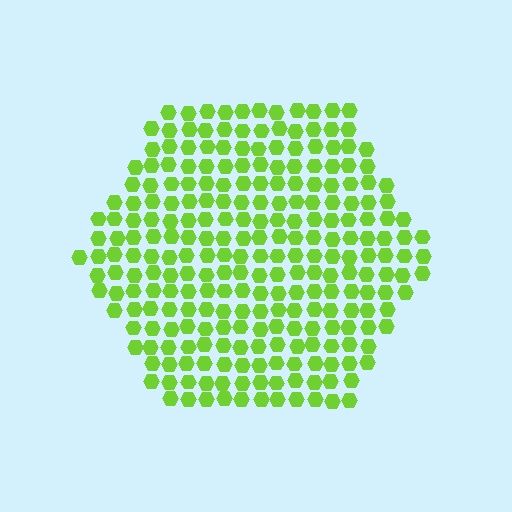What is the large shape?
The large shape is a hexagon.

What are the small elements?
The small elements are hexagons.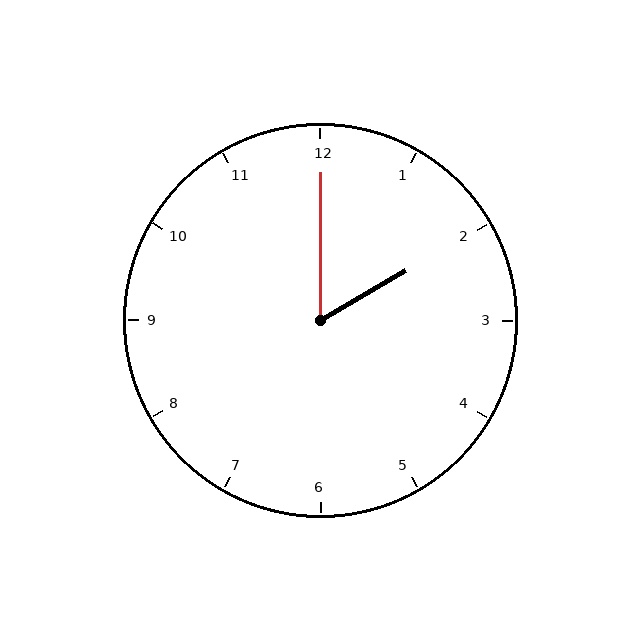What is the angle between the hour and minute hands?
Approximately 60 degrees.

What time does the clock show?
2:00.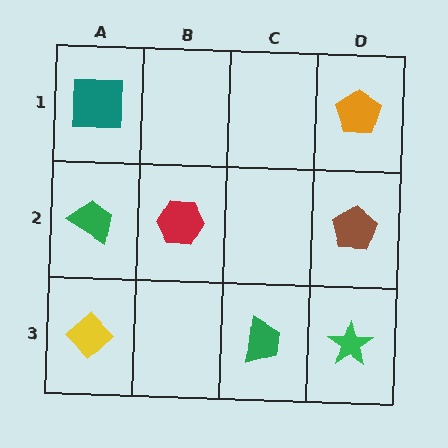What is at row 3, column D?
A green star.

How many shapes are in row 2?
3 shapes.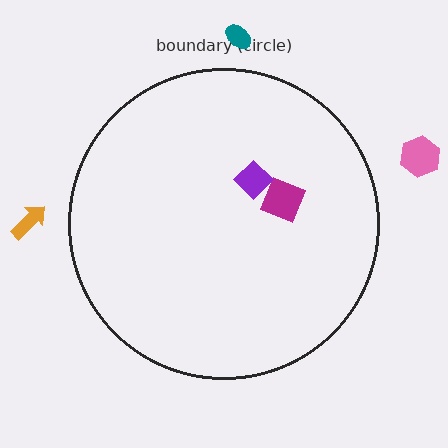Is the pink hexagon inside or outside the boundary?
Outside.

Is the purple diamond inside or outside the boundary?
Inside.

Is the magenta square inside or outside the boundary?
Inside.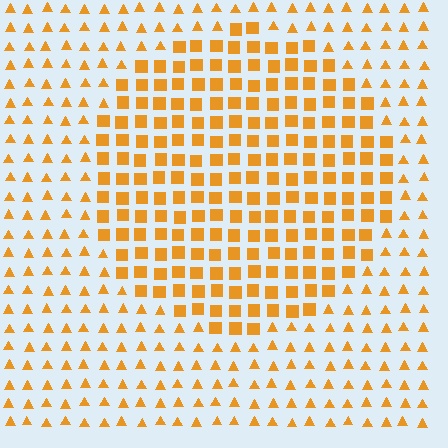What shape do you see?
I see a circle.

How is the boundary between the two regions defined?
The boundary is defined by a change in element shape: squares inside vs. triangles outside. All elements share the same color and spacing.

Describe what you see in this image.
The image is filled with small orange elements arranged in a uniform grid. A circle-shaped region contains squares, while the surrounding area contains triangles. The boundary is defined purely by the change in element shape.